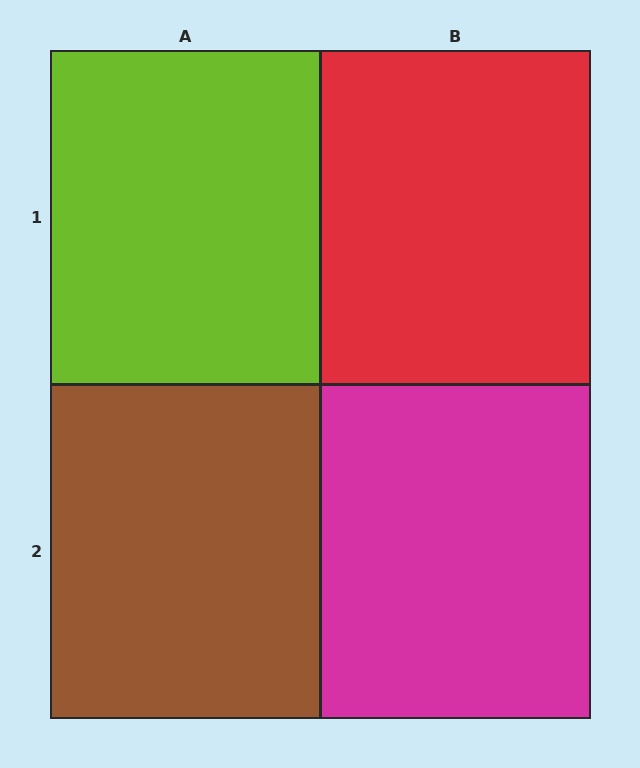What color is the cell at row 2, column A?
Brown.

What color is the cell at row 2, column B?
Magenta.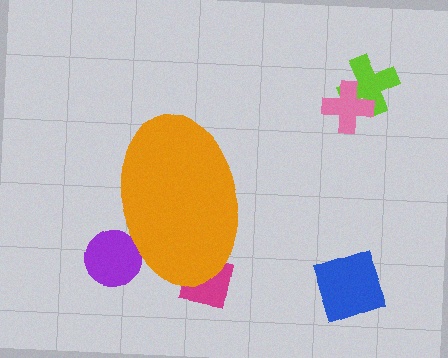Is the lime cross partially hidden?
No, the lime cross is fully visible.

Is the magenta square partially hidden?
Yes, the magenta square is partially hidden behind the orange ellipse.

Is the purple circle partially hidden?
Yes, the purple circle is partially hidden behind the orange ellipse.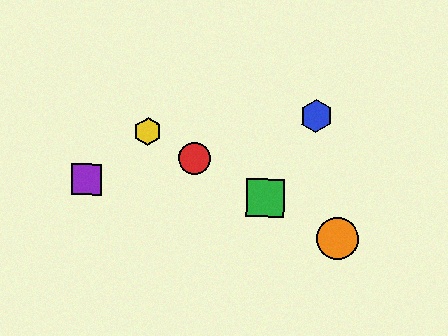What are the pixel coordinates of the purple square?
The purple square is at (86, 179).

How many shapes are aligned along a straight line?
4 shapes (the red circle, the green square, the yellow hexagon, the orange circle) are aligned along a straight line.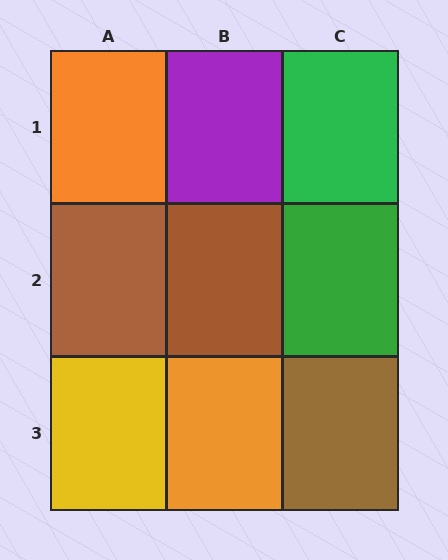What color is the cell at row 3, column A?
Yellow.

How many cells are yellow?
1 cell is yellow.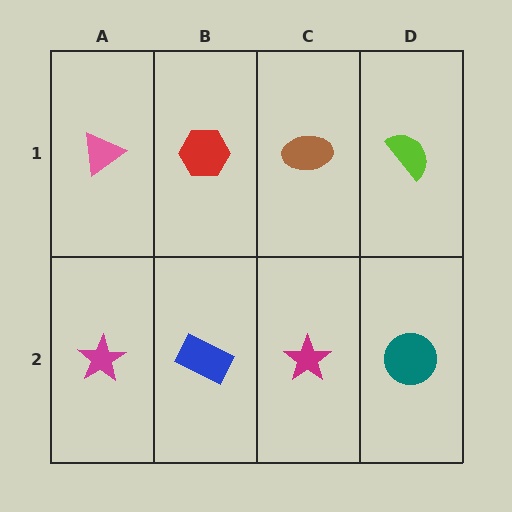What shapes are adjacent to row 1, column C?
A magenta star (row 2, column C), a red hexagon (row 1, column B), a lime semicircle (row 1, column D).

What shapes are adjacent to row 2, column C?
A brown ellipse (row 1, column C), a blue rectangle (row 2, column B), a teal circle (row 2, column D).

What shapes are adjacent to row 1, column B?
A blue rectangle (row 2, column B), a pink triangle (row 1, column A), a brown ellipse (row 1, column C).